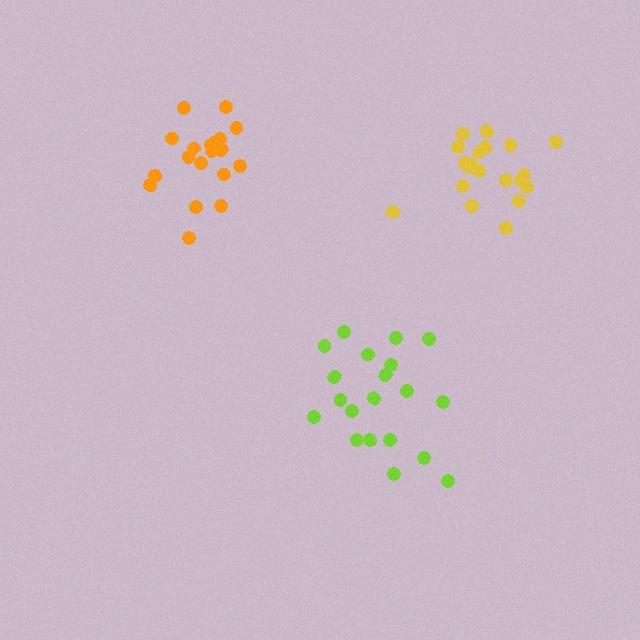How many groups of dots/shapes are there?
There are 3 groups.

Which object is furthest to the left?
The orange cluster is leftmost.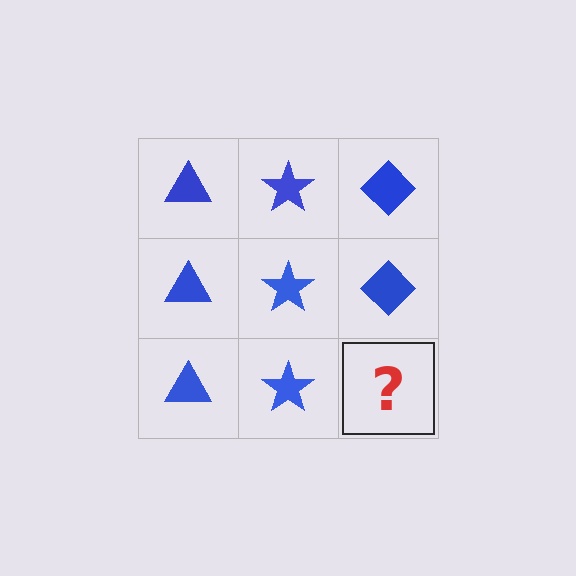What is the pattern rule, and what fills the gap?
The rule is that each column has a consistent shape. The gap should be filled with a blue diamond.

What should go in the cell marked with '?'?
The missing cell should contain a blue diamond.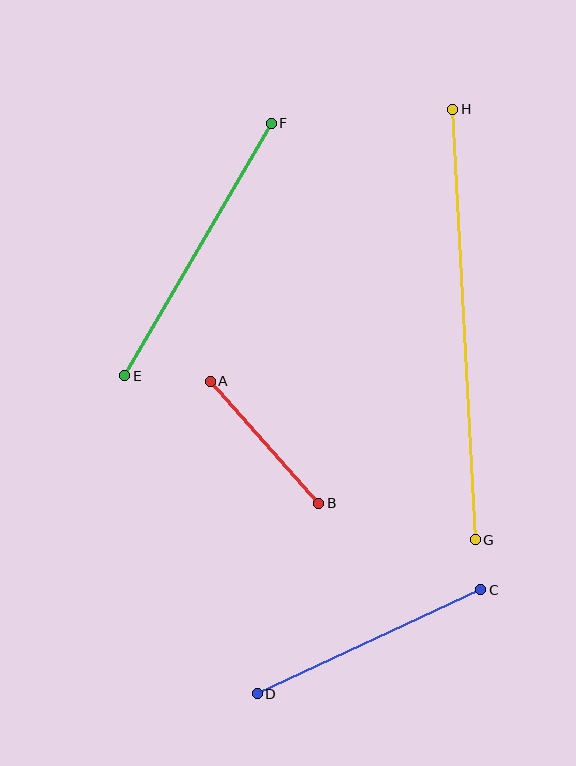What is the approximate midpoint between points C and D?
The midpoint is at approximately (369, 642) pixels.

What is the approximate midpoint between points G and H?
The midpoint is at approximately (464, 324) pixels.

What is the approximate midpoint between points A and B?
The midpoint is at approximately (264, 442) pixels.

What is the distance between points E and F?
The distance is approximately 292 pixels.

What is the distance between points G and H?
The distance is approximately 431 pixels.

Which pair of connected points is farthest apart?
Points G and H are farthest apart.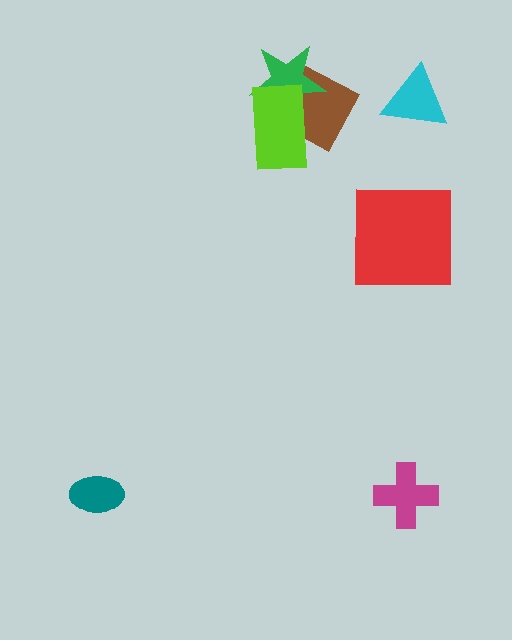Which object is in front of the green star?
The lime rectangle is in front of the green star.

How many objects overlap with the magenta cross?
0 objects overlap with the magenta cross.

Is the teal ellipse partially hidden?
No, no other shape covers it.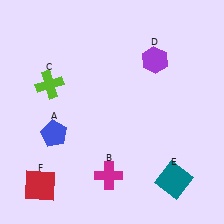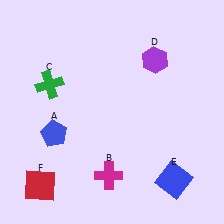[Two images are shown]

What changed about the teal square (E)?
In Image 1, E is teal. In Image 2, it changed to blue.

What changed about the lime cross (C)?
In Image 1, C is lime. In Image 2, it changed to green.